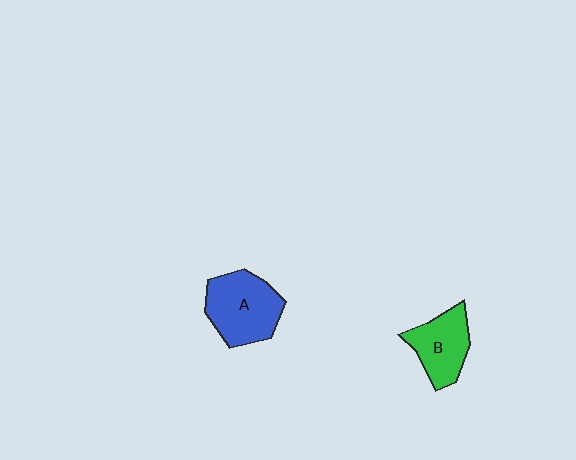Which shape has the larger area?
Shape A (blue).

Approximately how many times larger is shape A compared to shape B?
Approximately 1.3 times.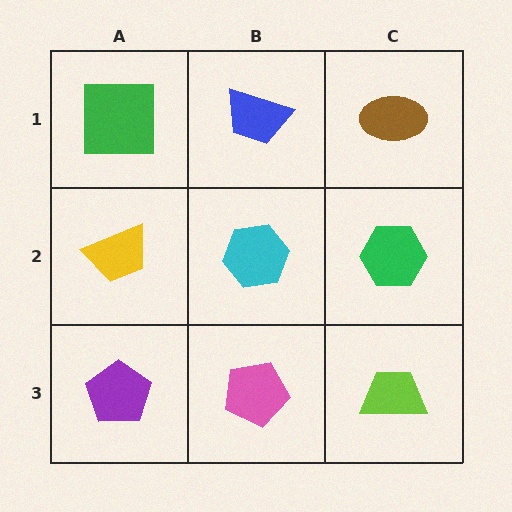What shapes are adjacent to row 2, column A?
A green square (row 1, column A), a purple pentagon (row 3, column A), a cyan hexagon (row 2, column B).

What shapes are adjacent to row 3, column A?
A yellow trapezoid (row 2, column A), a pink pentagon (row 3, column B).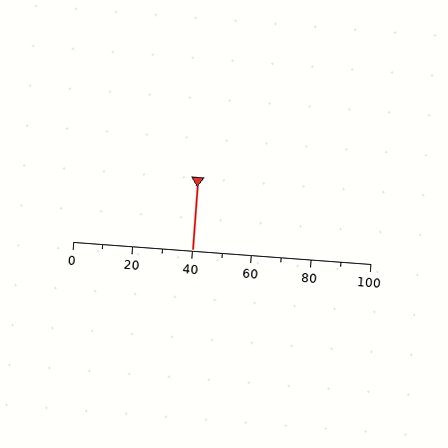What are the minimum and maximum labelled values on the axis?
The axis runs from 0 to 100.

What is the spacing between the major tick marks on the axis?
The major ticks are spaced 20 apart.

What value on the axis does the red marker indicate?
The marker indicates approximately 40.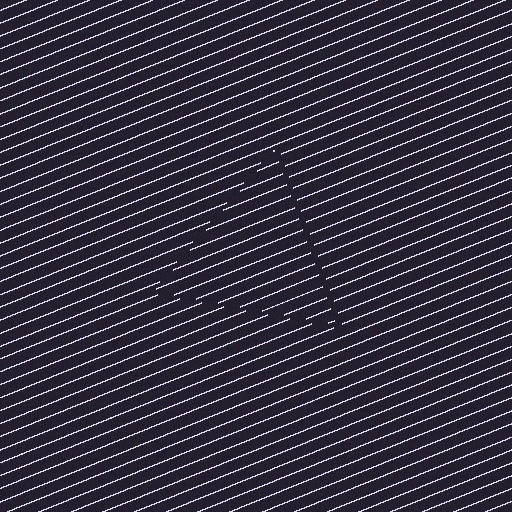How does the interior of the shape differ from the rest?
The interior of the shape contains the same grating, shifted by half a period — the contour is defined by the phase discontinuity where line-ends from the inner and outer gratings abut.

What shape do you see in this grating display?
An illusory triangle. The interior of the shape contains the same grating, shifted by half a period — the contour is defined by the phase discontinuity where line-ends from the inner and outer gratings abut.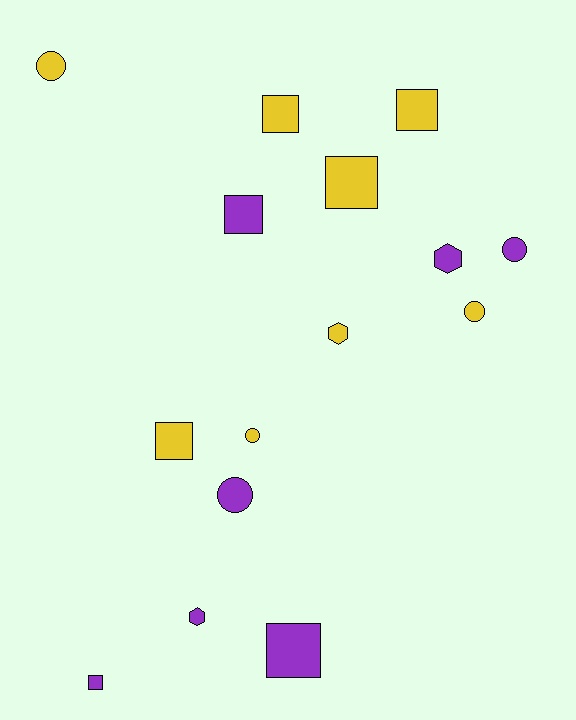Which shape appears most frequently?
Square, with 7 objects.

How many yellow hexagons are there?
There is 1 yellow hexagon.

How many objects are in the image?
There are 15 objects.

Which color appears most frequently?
Yellow, with 8 objects.